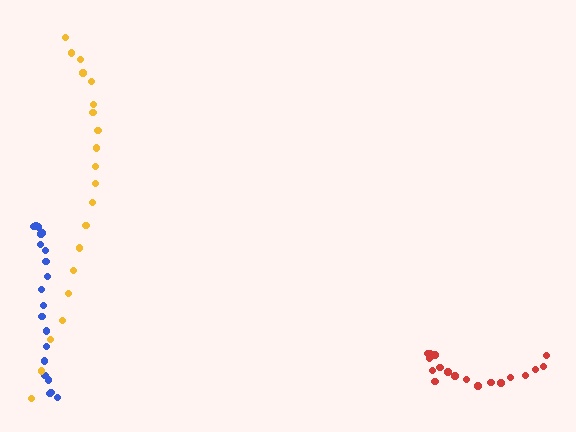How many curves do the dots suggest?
There are 3 distinct paths.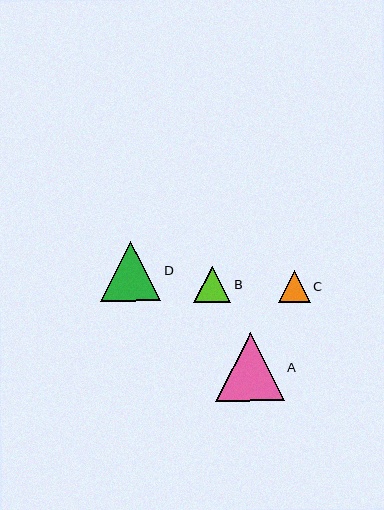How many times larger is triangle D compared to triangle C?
Triangle D is approximately 1.9 times the size of triangle C.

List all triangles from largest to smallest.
From largest to smallest: A, D, B, C.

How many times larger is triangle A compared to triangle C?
Triangle A is approximately 2.2 times the size of triangle C.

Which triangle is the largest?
Triangle A is the largest with a size of approximately 69 pixels.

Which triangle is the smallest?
Triangle C is the smallest with a size of approximately 32 pixels.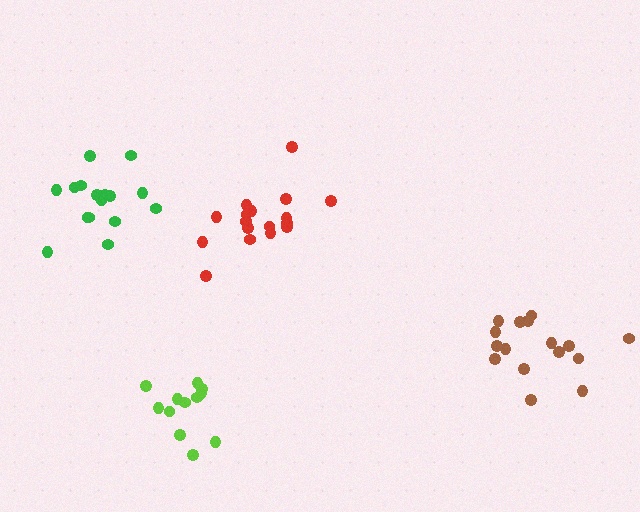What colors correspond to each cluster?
The clusters are colored: green, lime, red, brown.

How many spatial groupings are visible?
There are 4 spatial groupings.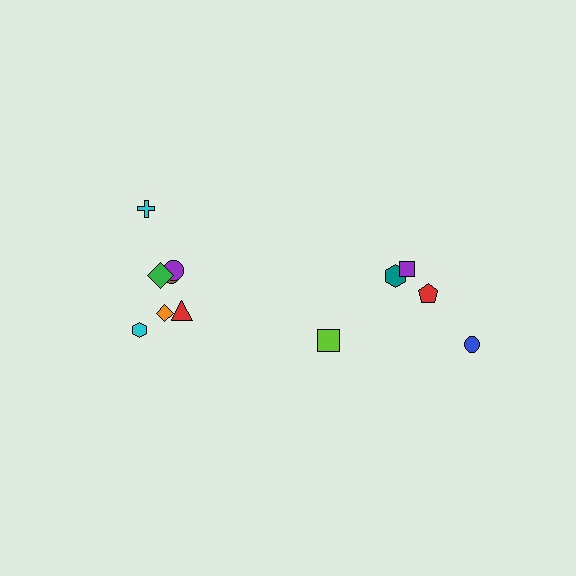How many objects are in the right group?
There are 5 objects.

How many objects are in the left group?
There are 7 objects.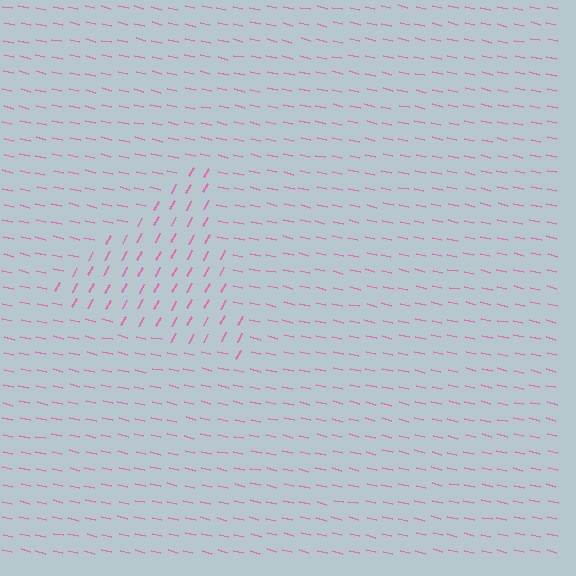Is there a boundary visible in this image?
Yes, there is a texture boundary formed by a change in line orientation.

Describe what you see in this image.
The image is filled with small pink line segments. A triangle region in the image has lines oriented differently from the surrounding lines, creating a visible texture boundary.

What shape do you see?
I see a triangle.